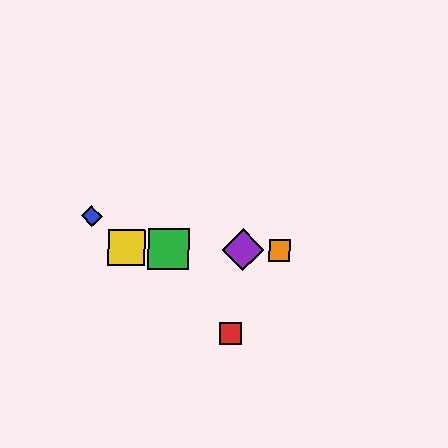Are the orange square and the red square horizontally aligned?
No, the orange square is at y≈251 and the red square is at y≈334.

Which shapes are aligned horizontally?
The green square, the yellow square, the purple diamond, the orange square are aligned horizontally.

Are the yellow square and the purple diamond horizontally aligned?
Yes, both are at y≈248.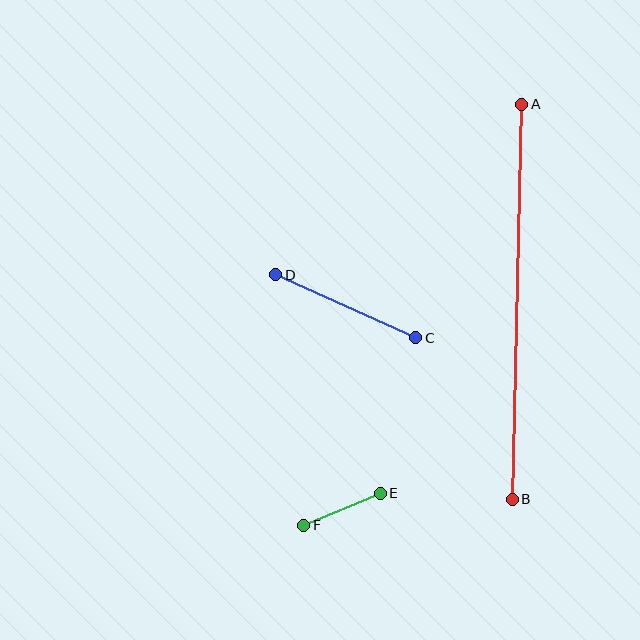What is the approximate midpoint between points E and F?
The midpoint is at approximately (342, 509) pixels.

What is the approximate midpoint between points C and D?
The midpoint is at approximately (346, 306) pixels.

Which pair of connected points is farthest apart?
Points A and B are farthest apart.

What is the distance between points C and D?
The distance is approximately 154 pixels.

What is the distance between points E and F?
The distance is approximately 83 pixels.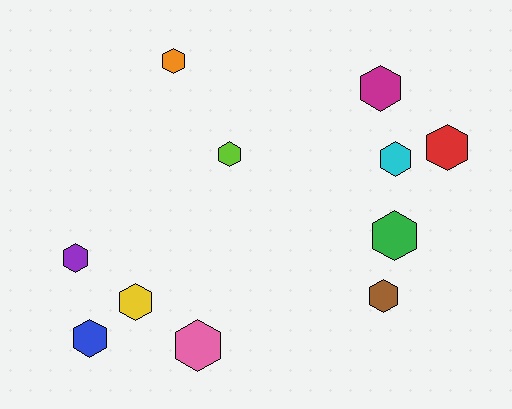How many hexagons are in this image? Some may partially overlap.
There are 11 hexagons.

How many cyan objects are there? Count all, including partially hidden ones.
There is 1 cyan object.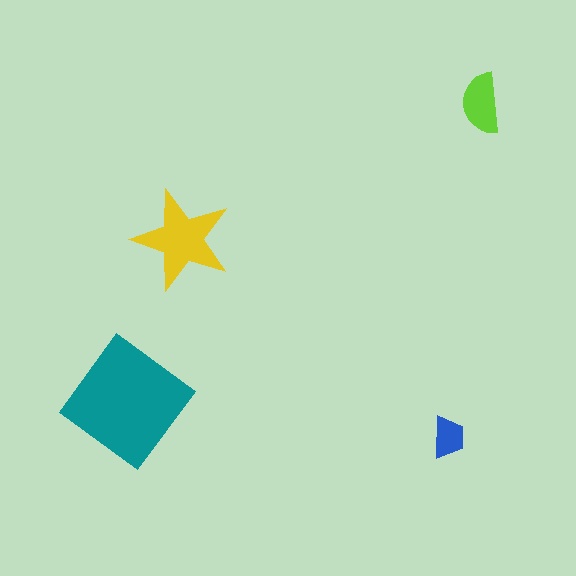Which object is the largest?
The teal diamond.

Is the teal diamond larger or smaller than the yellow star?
Larger.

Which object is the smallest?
The blue trapezoid.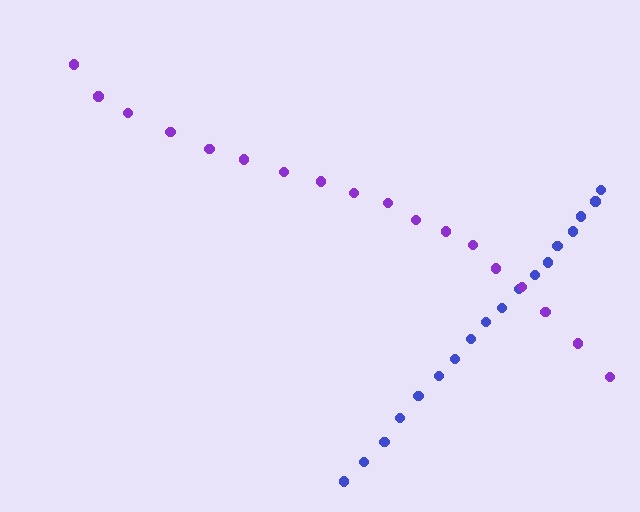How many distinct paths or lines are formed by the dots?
There are 2 distinct paths.